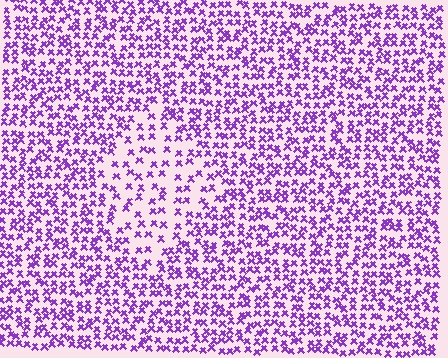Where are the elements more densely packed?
The elements are more densely packed outside the diamond boundary.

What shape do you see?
I see a diamond.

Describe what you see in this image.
The image contains small purple elements arranged at two different densities. A diamond-shaped region is visible where the elements are less densely packed than the surrounding area.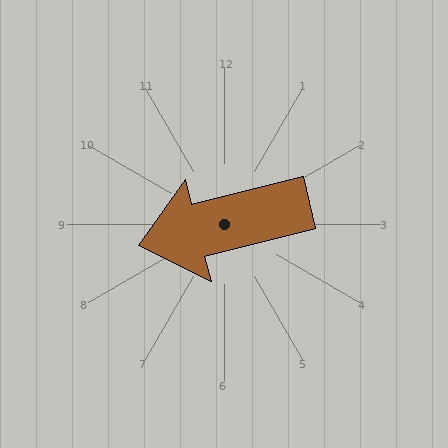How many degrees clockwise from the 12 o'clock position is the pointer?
Approximately 256 degrees.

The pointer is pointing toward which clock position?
Roughly 9 o'clock.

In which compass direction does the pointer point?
West.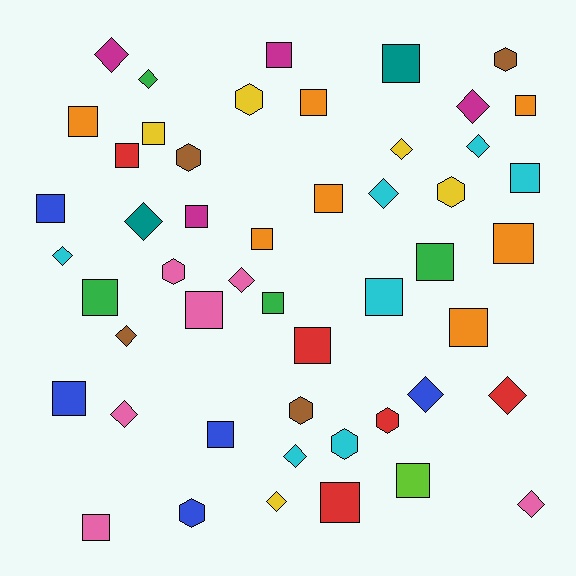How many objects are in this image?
There are 50 objects.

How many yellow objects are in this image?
There are 5 yellow objects.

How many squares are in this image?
There are 25 squares.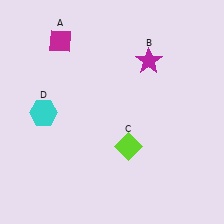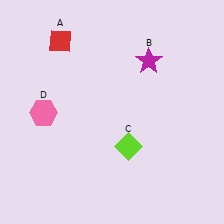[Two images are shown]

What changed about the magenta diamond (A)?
In Image 1, A is magenta. In Image 2, it changed to red.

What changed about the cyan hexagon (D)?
In Image 1, D is cyan. In Image 2, it changed to pink.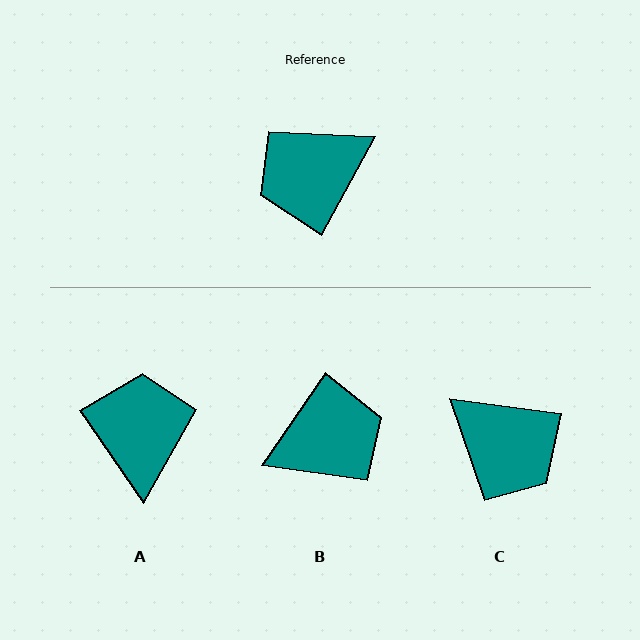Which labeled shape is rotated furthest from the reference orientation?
B, about 175 degrees away.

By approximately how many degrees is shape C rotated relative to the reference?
Approximately 112 degrees counter-clockwise.